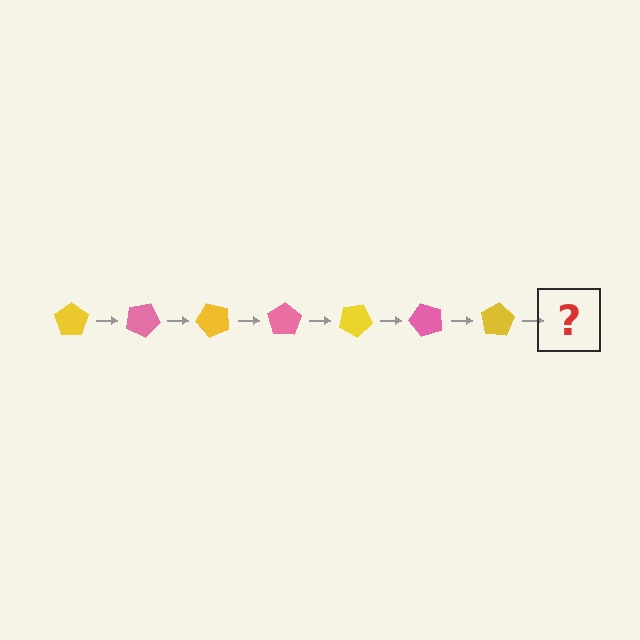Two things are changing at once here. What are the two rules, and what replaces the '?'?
The two rules are that it rotates 25 degrees each step and the color cycles through yellow and pink. The '?' should be a pink pentagon, rotated 175 degrees from the start.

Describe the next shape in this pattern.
It should be a pink pentagon, rotated 175 degrees from the start.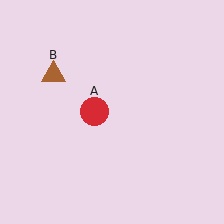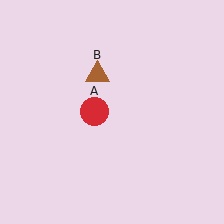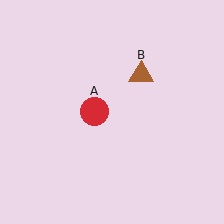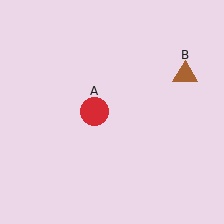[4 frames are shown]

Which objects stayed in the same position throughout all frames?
Red circle (object A) remained stationary.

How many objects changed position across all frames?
1 object changed position: brown triangle (object B).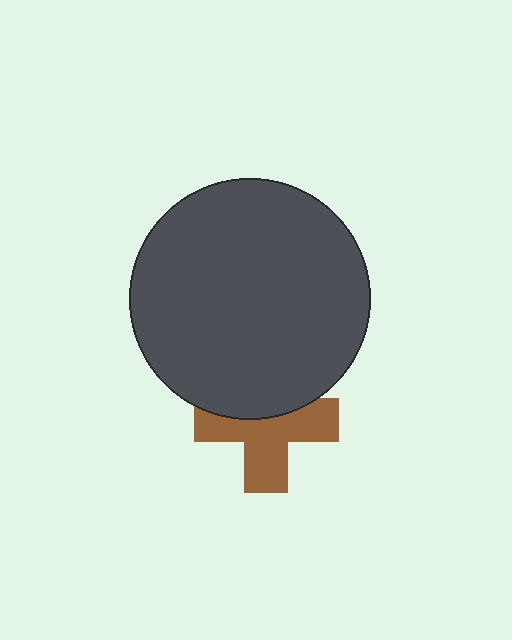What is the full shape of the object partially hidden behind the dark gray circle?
The partially hidden object is a brown cross.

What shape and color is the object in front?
The object in front is a dark gray circle.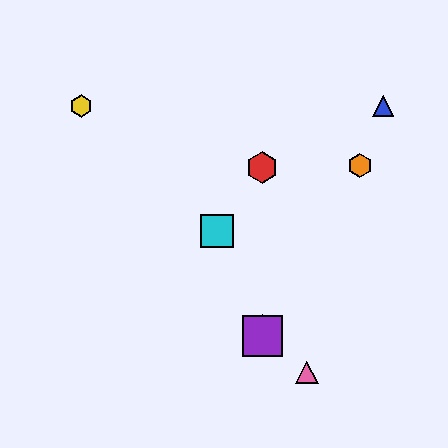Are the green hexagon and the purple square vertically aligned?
Yes, both are at x≈262.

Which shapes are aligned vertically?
The red hexagon, the green hexagon, the purple square are aligned vertically.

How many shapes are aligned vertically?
3 shapes (the red hexagon, the green hexagon, the purple square) are aligned vertically.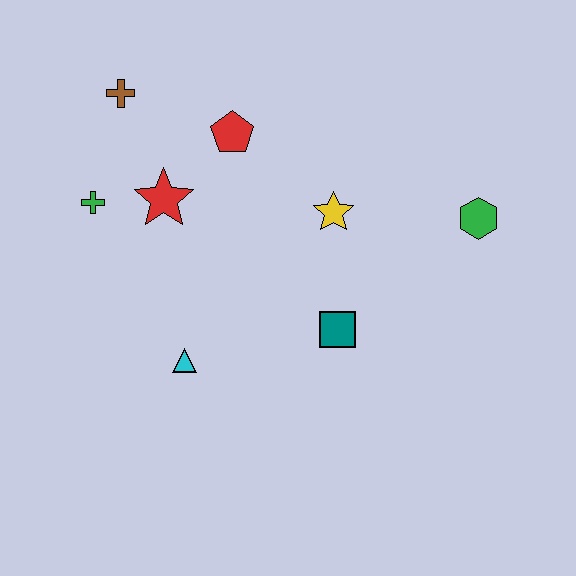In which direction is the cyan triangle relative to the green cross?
The cyan triangle is below the green cross.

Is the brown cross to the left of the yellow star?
Yes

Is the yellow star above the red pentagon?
No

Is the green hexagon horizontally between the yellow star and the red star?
No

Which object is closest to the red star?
The green cross is closest to the red star.